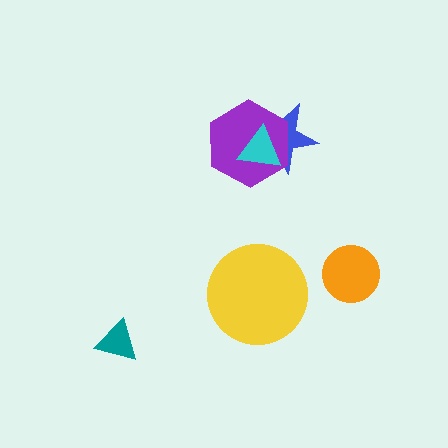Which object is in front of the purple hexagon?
The cyan triangle is in front of the purple hexagon.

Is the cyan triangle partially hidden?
No, no other shape covers it.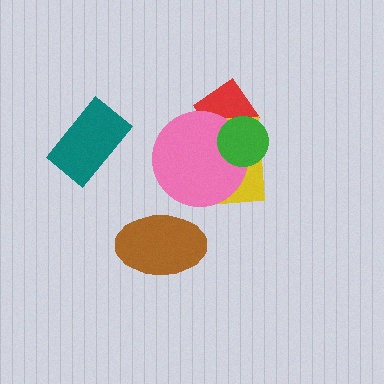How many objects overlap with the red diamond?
3 objects overlap with the red diamond.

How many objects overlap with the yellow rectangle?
3 objects overlap with the yellow rectangle.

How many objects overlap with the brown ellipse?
0 objects overlap with the brown ellipse.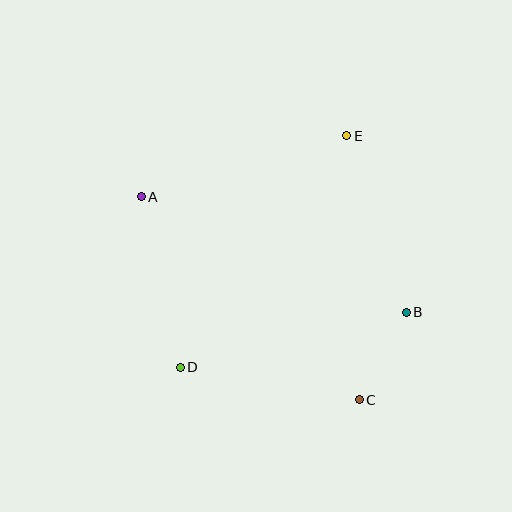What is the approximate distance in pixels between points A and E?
The distance between A and E is approximately 214 pixels.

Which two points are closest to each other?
Points B and C are closest to each other.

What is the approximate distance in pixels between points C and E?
The distance between C and E is approximately 264 pixels.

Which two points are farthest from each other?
Points A and C are farthest from each other.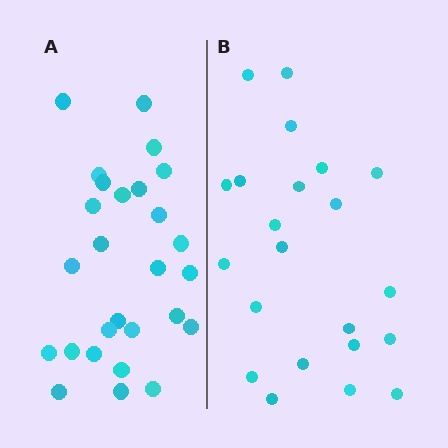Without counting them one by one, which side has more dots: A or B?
Region A (the left region) has more dots.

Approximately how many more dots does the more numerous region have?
Region A has about 5 more dots than region B.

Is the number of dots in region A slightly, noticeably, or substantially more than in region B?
Region A has only slightly more — the two regions are fairly close. The ratio is roughly 1.2 to 1.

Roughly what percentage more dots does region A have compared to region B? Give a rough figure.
About 25% more.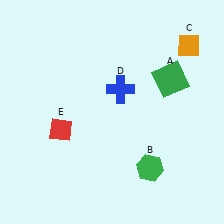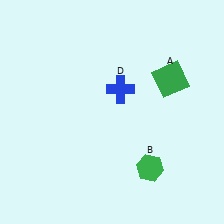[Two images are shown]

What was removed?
The red diamond (E), the orange diamond (C) were removed in Image 2.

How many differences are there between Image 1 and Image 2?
There are 2 differences between the two images.